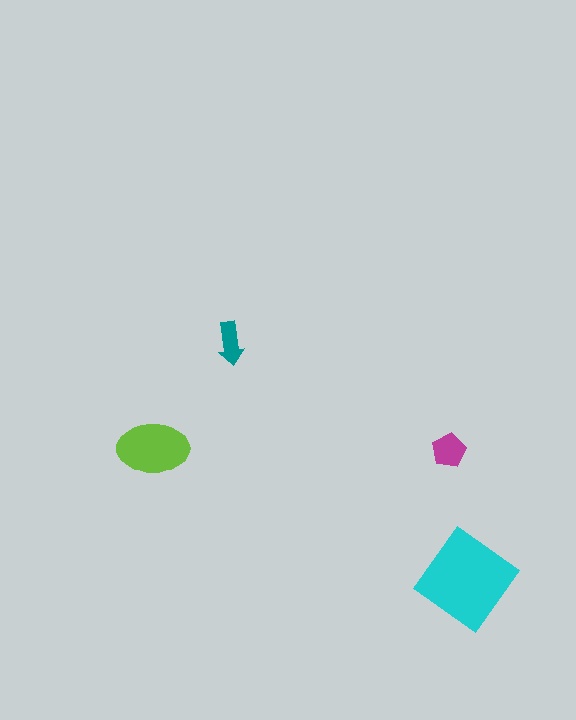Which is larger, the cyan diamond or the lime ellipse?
The cyan diamond.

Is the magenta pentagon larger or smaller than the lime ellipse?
Smaller.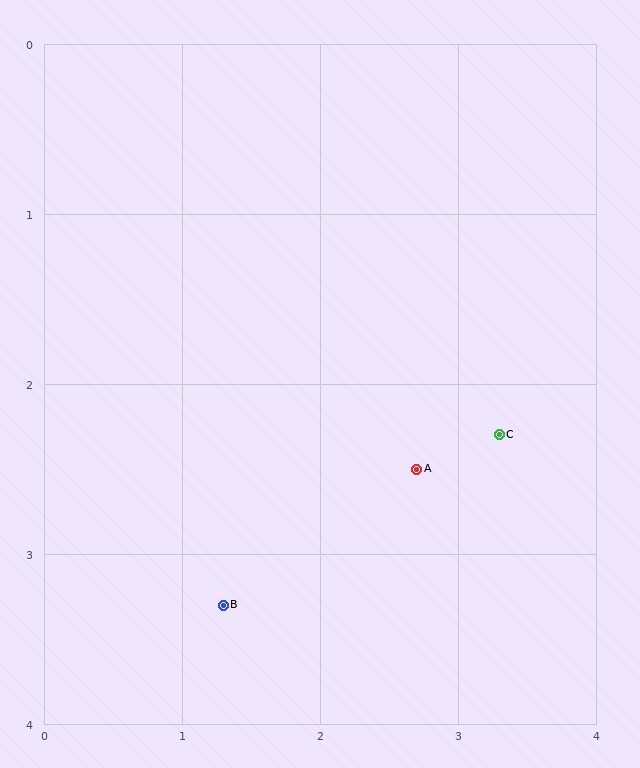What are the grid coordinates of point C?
Point C is at approximately (3.3, 2.3).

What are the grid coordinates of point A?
Point A is at approximately (2.7, 2.5).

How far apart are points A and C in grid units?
Points A and C are about 0.6 grid units apart.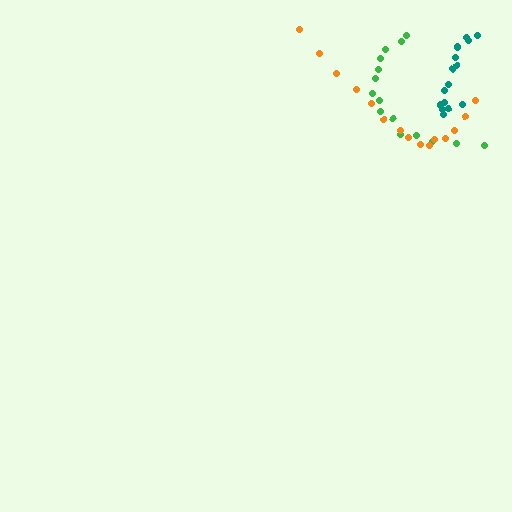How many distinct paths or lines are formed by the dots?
There are 3 distinct paths.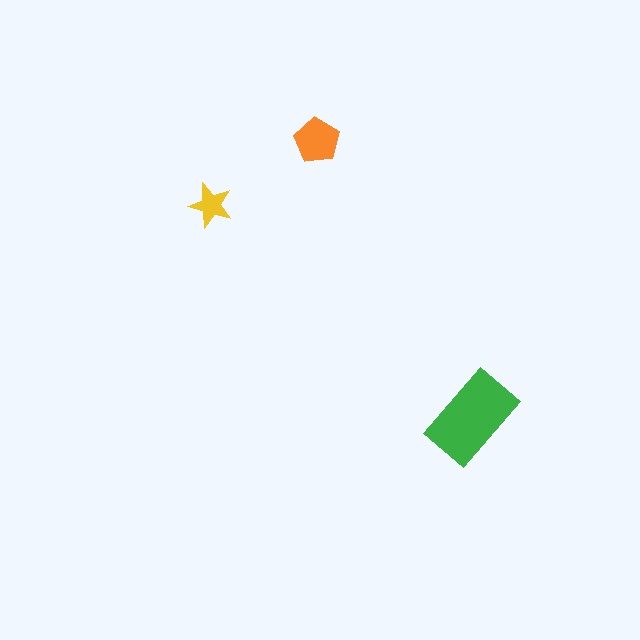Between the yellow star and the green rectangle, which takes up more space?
The green rectangle.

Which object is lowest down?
The green rectangle is bottommost.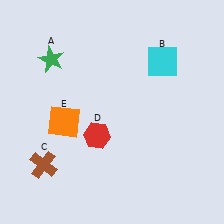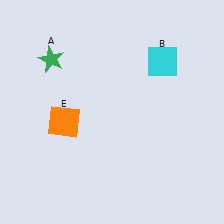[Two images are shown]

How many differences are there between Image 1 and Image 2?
There are 2 differences between the two images.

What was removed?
The red hexagon (D), the brown cross (C) were removed in Image 2.